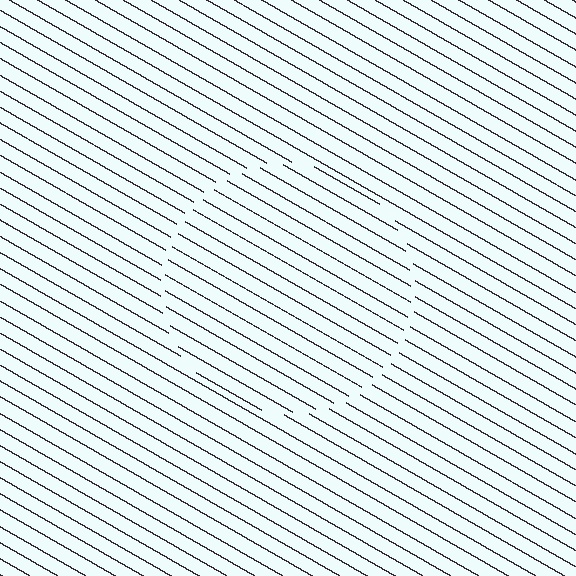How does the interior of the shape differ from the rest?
The interior of the shape contains the same grating, shifted by half a period — the contour is defined by the phase discontinuity where line-ends from the inner and outer gratings abut.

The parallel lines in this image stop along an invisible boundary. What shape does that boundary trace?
An illusory circle. The interior of the shape contains the same grating, shifted by half a period — the contour is defined by the phase discontinuity where line-ends from the inner and outer gratings abut.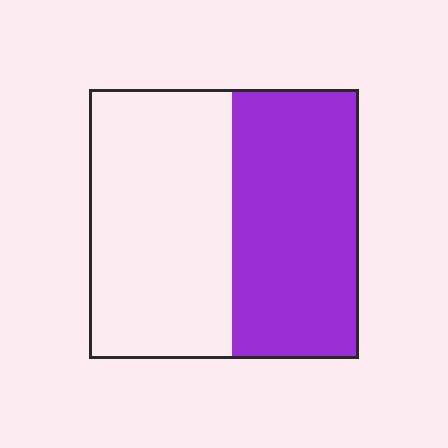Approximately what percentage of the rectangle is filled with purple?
Approximately 45%.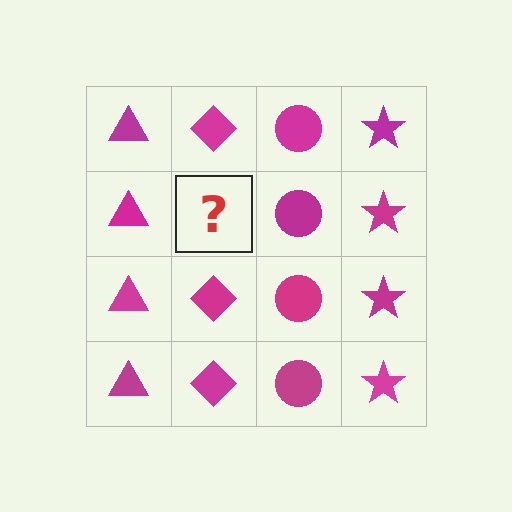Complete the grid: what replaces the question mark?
The question mark should be replaced with a magenta diamond.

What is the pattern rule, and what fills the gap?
The rule is that each column has a consistent shape. The gap should be filled with a magenta diamond.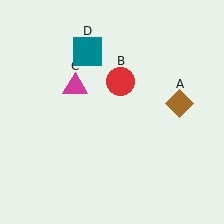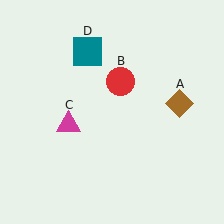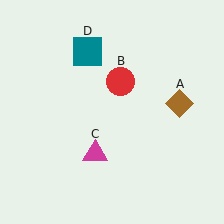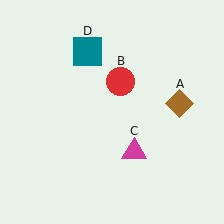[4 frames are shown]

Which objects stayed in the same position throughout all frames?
Brown diamond (object A) and red circle (object B) and teal square (object D) remained stationary.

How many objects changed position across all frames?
1 object changed position: magenta triangle (object C).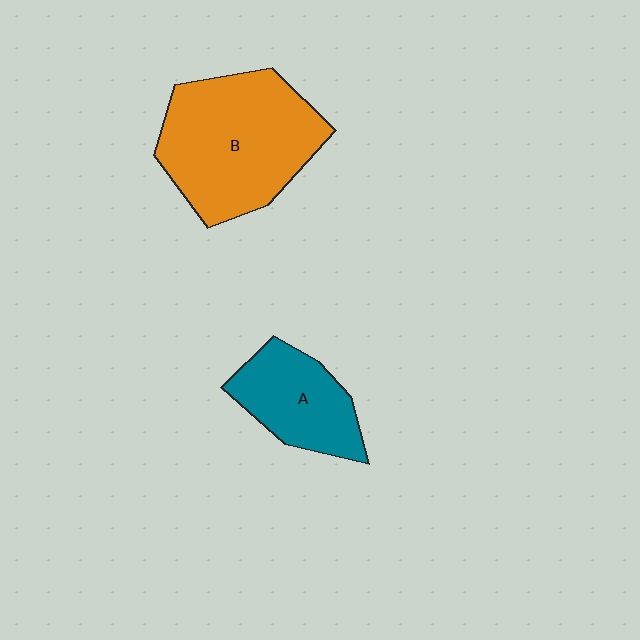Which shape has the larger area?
Shape B (orange).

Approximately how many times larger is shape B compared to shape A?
Approximately 1.8 times.